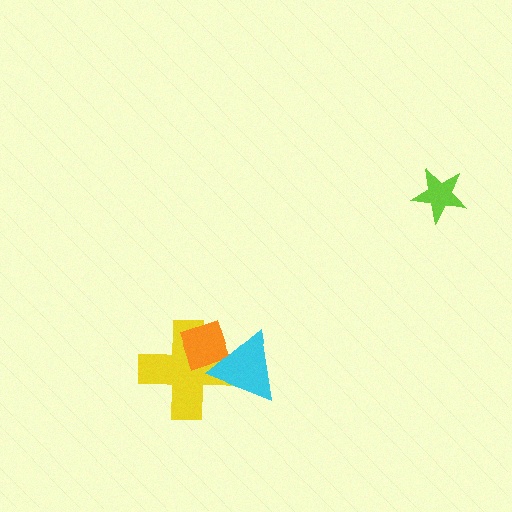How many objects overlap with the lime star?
0 objects overlap with the lime star.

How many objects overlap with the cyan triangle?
2 objects overlap with the cyan triangle.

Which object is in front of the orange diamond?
The cyan triangle is in front of the orange diamond.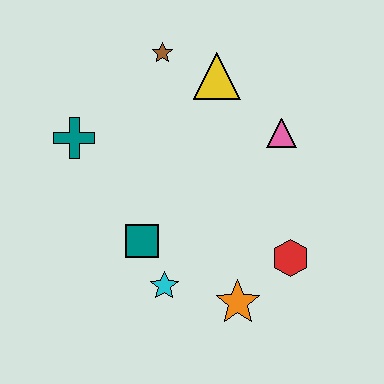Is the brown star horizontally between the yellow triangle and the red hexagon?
No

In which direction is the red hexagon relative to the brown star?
The red hexagon is below the brown star.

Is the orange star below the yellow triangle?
Yes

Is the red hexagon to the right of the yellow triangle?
Yes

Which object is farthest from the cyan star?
The brown star is farthest from the cyan star.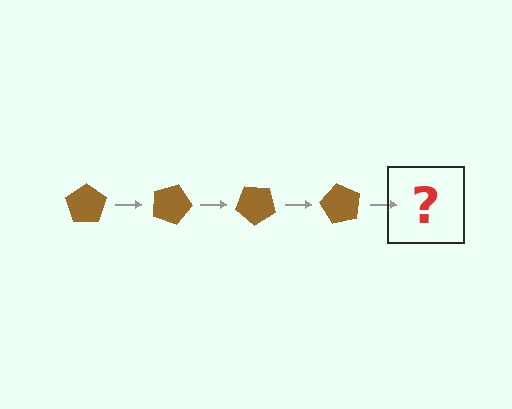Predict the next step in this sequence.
The next step is a brown pentagon rotated 80 degrees.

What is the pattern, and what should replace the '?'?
The pattern is that the pentagon rotates 20 degrees each step. The '?' should be a brown pentagon rotated 80 degrees.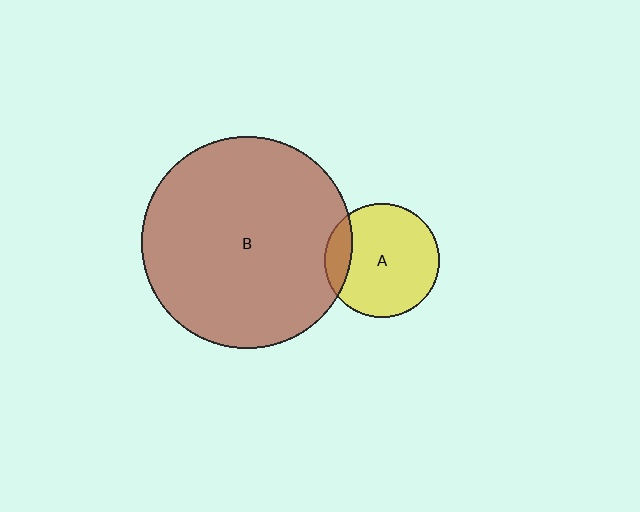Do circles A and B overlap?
Yes.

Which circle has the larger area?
Circle B (brown).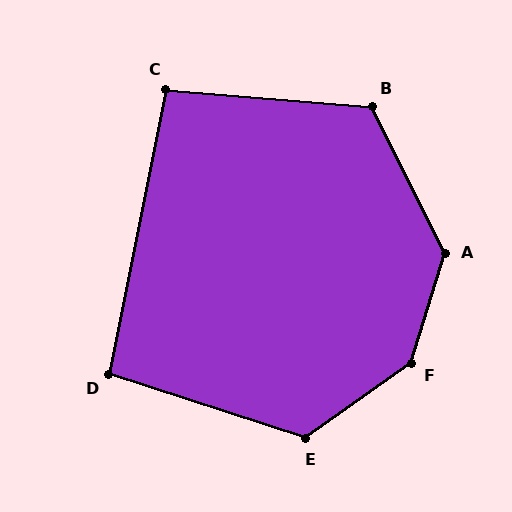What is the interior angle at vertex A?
Approximately 137 degrees (obtuse).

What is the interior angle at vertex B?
Approximately 121 degrees (obtuse).